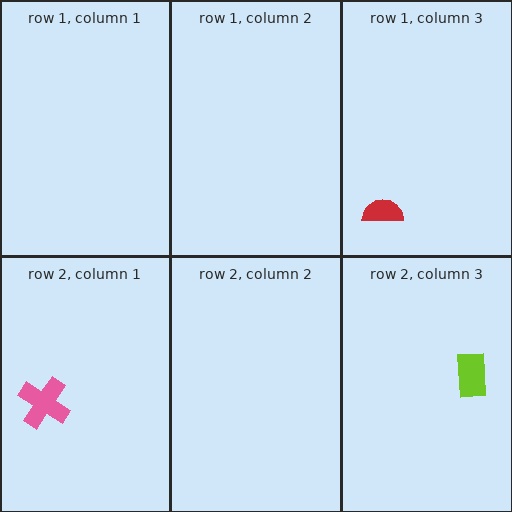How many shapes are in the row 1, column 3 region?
1.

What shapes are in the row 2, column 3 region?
The lime rectangle.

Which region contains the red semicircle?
The row 1, column 3 region.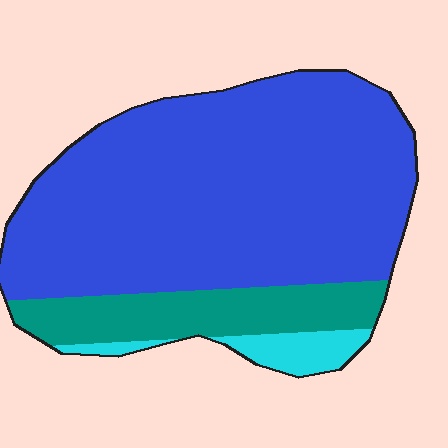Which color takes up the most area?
Blue, at roughly 75%.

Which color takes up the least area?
Cyan, at roughly 5%.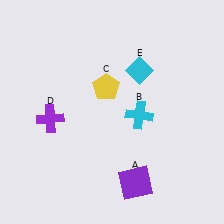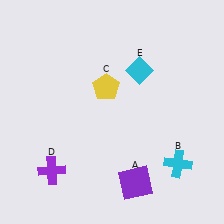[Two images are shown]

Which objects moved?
The objects that moved are: the cyan cross (B), the purple cross (D).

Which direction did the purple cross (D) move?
The purple cross (D) moved down.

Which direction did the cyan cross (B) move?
The cyan cross (B) moved down.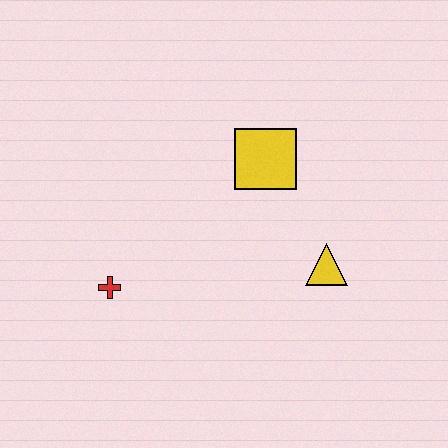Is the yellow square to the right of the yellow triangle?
No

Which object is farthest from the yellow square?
The red cross is farthest from the yellow square.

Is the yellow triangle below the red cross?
No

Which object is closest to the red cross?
The yellow square is closest to the red cross.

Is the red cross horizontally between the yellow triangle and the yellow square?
No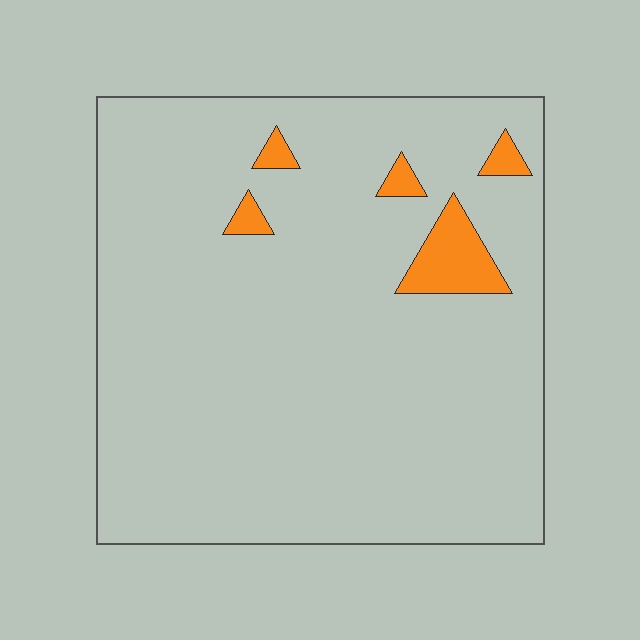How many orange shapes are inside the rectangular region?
5.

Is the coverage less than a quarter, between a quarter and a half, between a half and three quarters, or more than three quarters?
Less than a quarter.